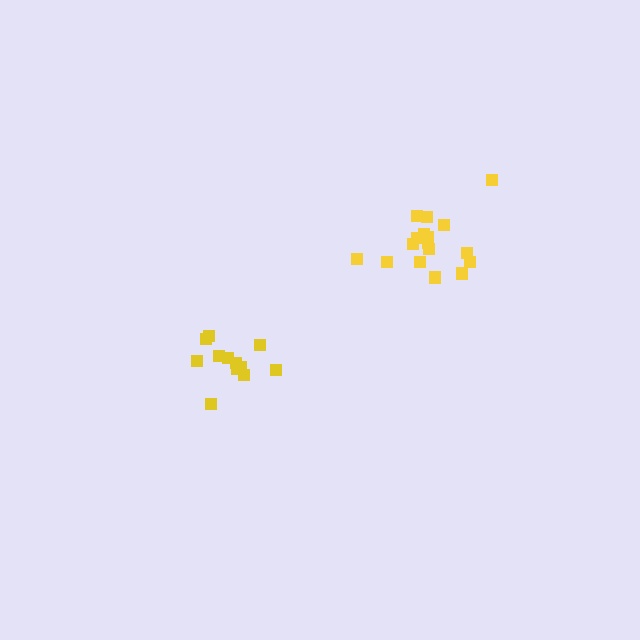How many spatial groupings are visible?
There are 2 spatial groupings.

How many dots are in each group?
Group 1: 12 dots, Group 2: 17 dots (29 total).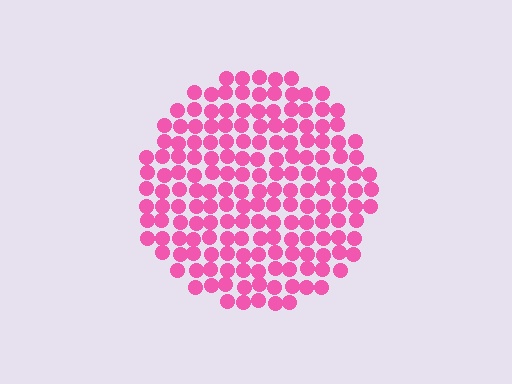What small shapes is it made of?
It is made of small circles.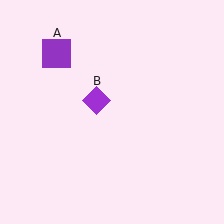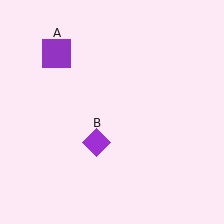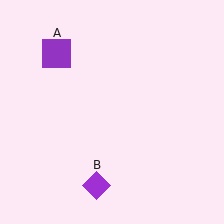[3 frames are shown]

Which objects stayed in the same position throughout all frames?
Purple square (object A) remained stationary.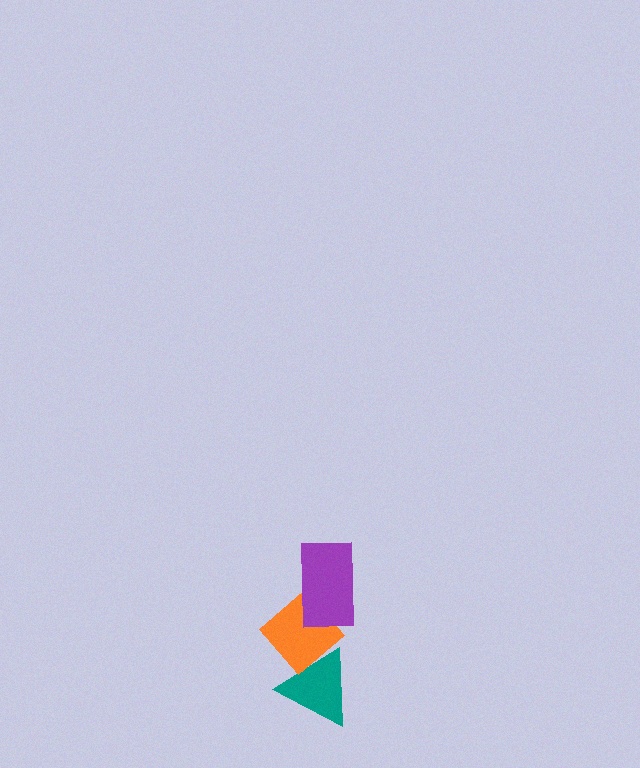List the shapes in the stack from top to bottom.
From top to bottom: the purple rectangle, the orange diamond, the teal triangle.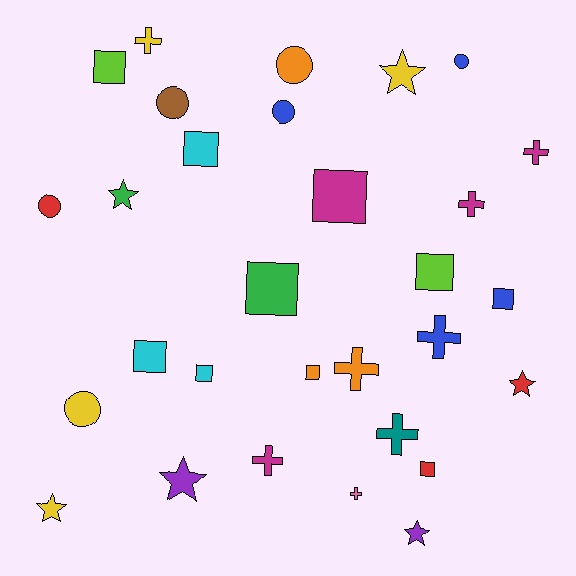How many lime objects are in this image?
There are 2 lime objects.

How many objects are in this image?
There are 30 objects.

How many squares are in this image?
There are 10 squares.